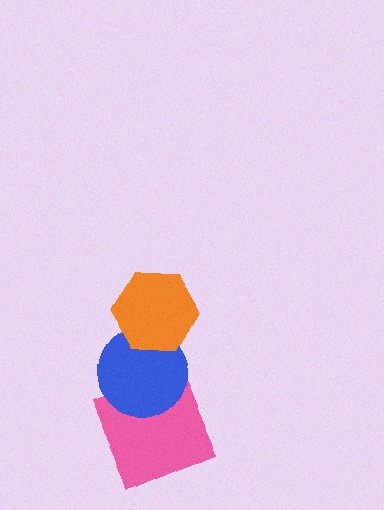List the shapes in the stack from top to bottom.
From top to bottom: the orange hexagon, the blue circle, the pink square.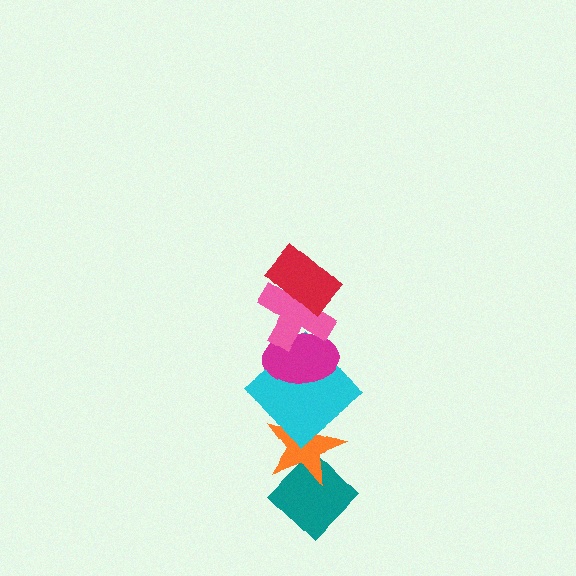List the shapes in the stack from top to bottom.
From top to bottom: the red rectangle, the pink cross, the magenta ellipse, the cyan diamond, the orange star, the teal diamond.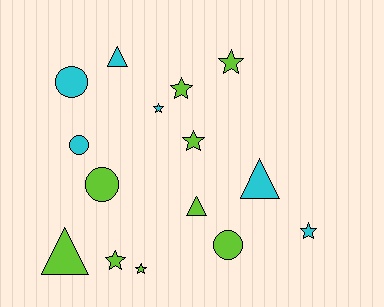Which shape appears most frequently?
Star, with 7 objects.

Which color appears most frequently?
Lime, with 9 objects.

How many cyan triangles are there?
There are 2 cyan triangles.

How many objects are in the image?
There are 15 objects.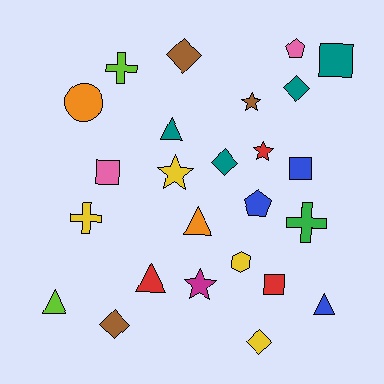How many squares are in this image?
There are 4 squares.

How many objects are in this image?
There are 25 objects.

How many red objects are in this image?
There are 3 red objects.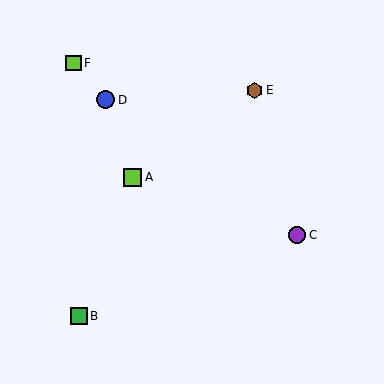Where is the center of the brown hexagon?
The center of the brown hexagon is at (255, 90).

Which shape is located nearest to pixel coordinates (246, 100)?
The brown hexagon (labeled E) at (255, 90) is nearest to that location.